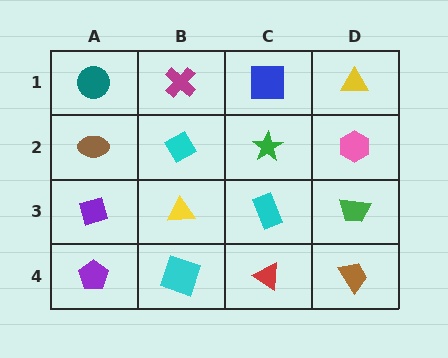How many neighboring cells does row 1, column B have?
3.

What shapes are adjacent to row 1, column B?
A cyan diamond (row 2, column B), a teal circle (row 1, column A), a blue square (row 1, column C).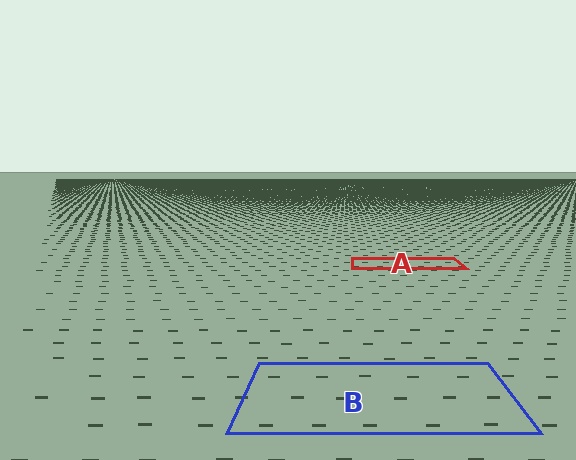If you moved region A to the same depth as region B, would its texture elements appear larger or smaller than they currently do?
They would appear larger. At a closer depth, the same texture elements are projected at a bigger on-screen size.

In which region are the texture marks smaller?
The texture marks are smaller in region A, because it is farther away.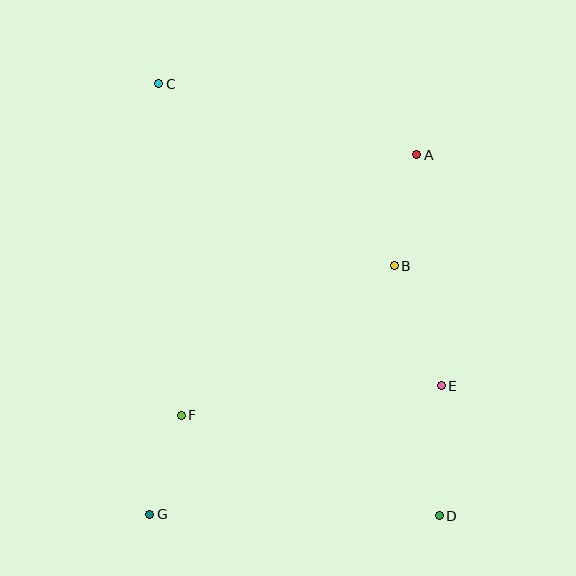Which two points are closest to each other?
Points F and G are closest to each other.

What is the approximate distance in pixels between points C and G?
The distance between C and G is approximately 430 pixels.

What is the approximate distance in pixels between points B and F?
The distance between B and F is approximately 260 pixels.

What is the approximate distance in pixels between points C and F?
The distance between C and F is approximately 332 pixels.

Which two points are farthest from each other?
Points C and D are farthest from each other.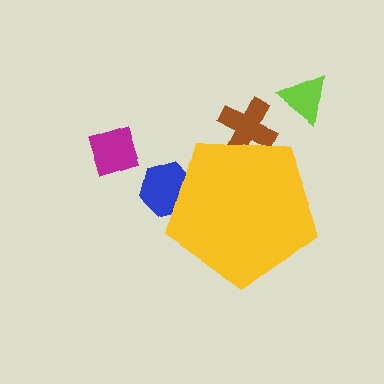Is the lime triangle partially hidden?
No, the lime triangle is fully visible.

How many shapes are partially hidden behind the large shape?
2 shapes are partially hidden.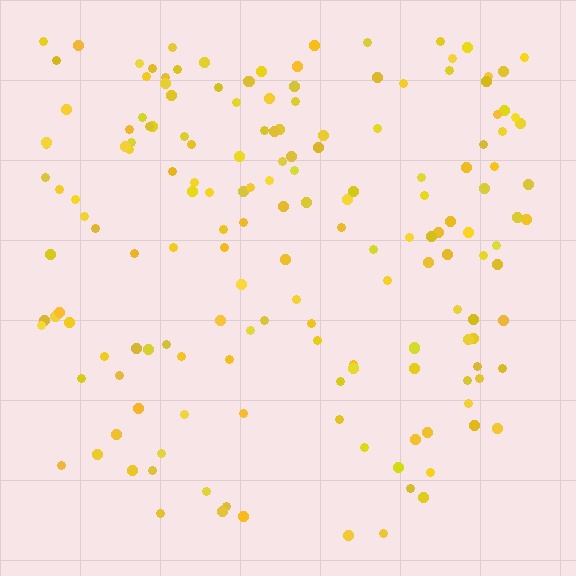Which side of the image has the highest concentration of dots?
The top.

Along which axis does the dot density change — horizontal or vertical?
Vertical.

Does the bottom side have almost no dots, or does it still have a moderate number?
Still a moderate number, just noticeably fewer than the top.